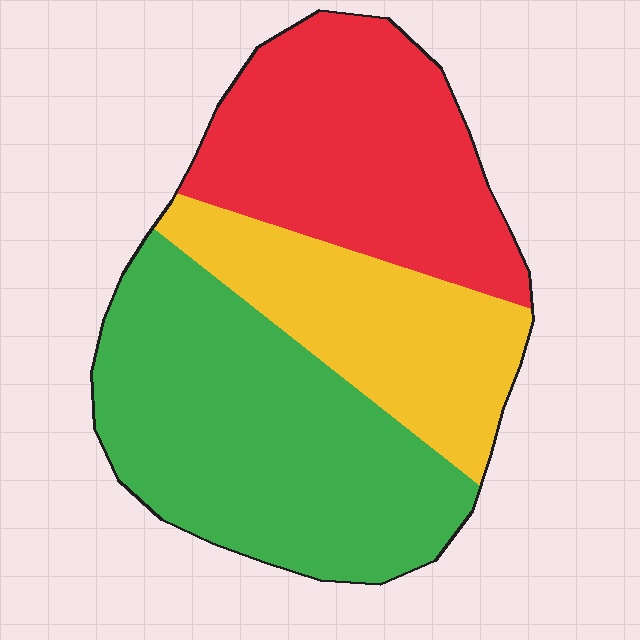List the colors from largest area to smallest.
From largest to smallest: green, red, yellow.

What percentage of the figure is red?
Red takes up between a sixth and a third of the figure.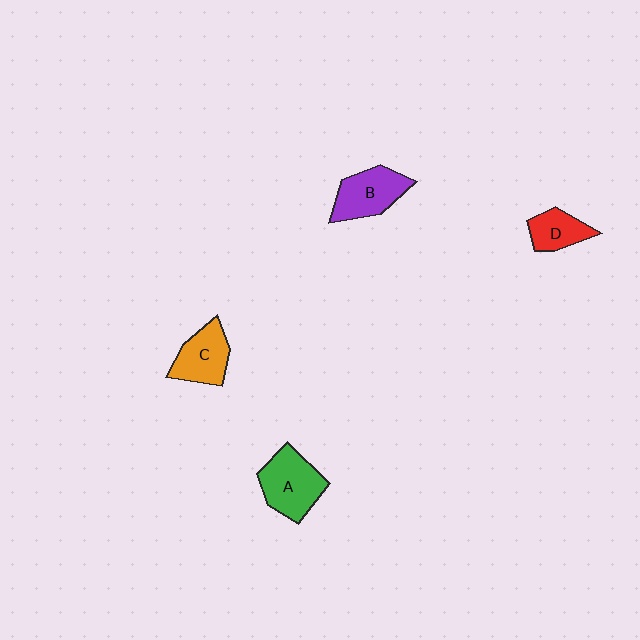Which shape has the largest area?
Shape A (green).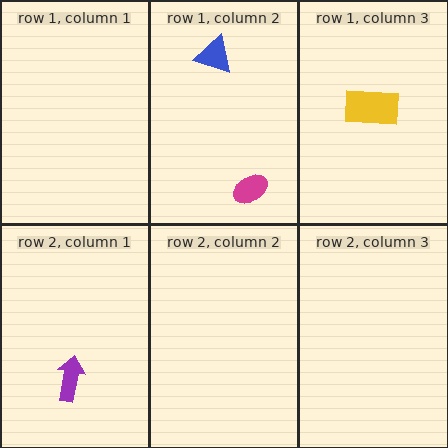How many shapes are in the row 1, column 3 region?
1.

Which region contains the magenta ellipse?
The row 1, column 2 region.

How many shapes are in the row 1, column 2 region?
2.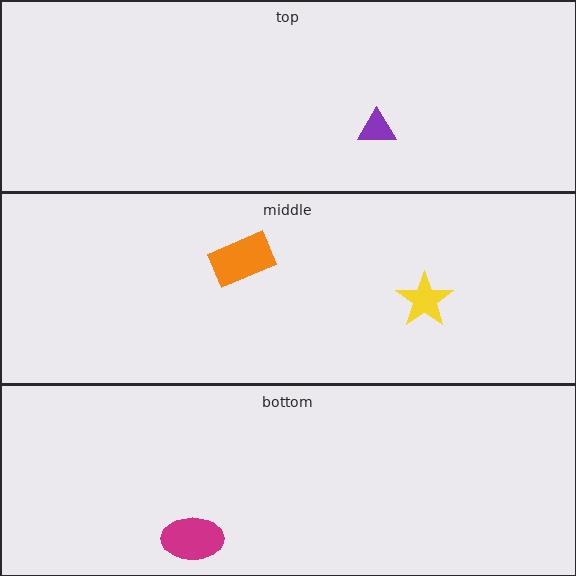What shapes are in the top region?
The purple triangle.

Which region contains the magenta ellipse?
The bottom region.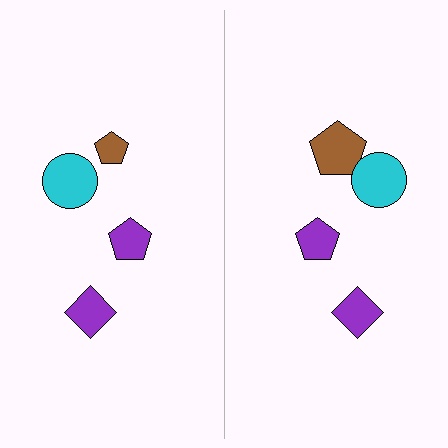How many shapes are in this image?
There are 8 shapes in this image.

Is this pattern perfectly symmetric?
No, the pattern is not perfectly symmetric. The brown pentagon on the right side has a different size than its mirror counterpart.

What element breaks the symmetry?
The brown pentagon on the right side has a different size than its mirror counterpart.